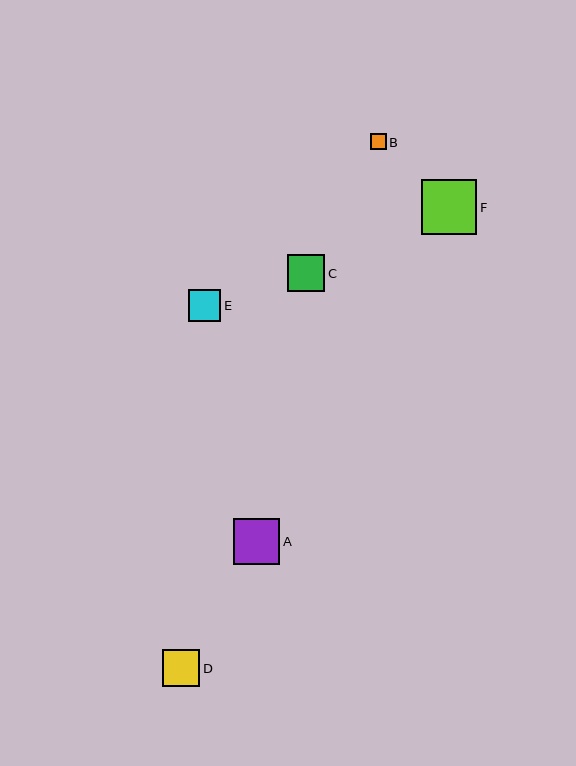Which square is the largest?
Square F is the largest with a size of approximately 55 pixels.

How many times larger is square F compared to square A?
Square F is approximately 1.2 times the size of square A.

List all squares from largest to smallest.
From largest to smallest: F, A, C, D, E, B.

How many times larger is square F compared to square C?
Square F is approximately 1.5 times the size of square C.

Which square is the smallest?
Square B is the smallest with a size of approximately 16 pixels.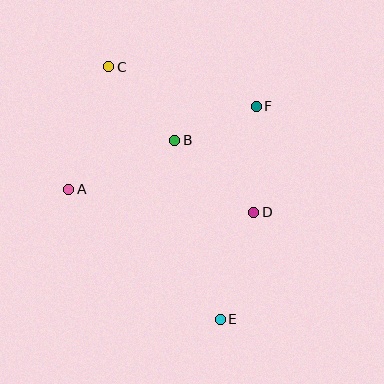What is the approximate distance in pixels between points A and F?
The distance between A and F is approximately 205 pixels.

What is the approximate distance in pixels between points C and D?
The distance between C and D is approximately 205 pixels.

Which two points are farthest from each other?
Points C and E are farthest from each other.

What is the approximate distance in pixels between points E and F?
The distance between E and F is approximately 216 pixels.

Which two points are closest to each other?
Points B and F are closest to each other.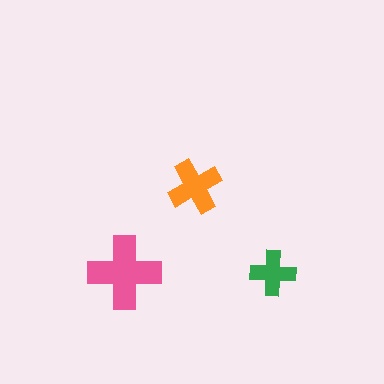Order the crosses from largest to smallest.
the pink one, the orange one, the green one.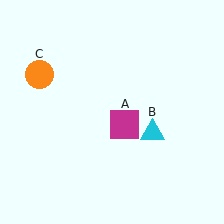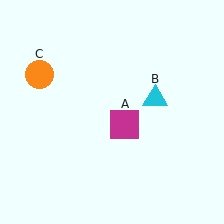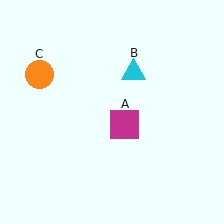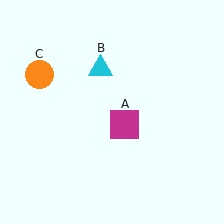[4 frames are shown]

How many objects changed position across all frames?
1 object changed position: cyan triangle (object B).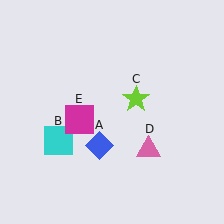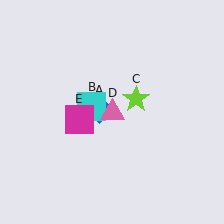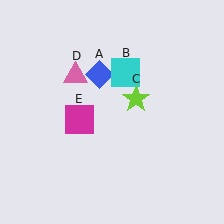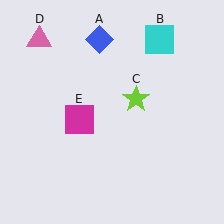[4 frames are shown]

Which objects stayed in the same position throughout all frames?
Lime star (object C) and magenta square (object E) remained stationary.